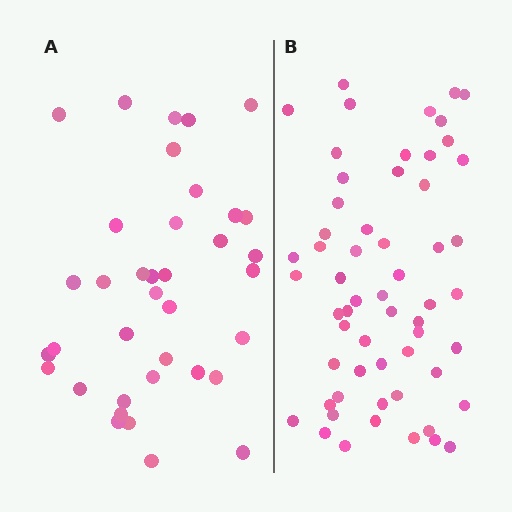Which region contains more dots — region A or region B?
Region B (the right region) has more dots.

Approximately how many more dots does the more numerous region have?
Region B has approximately 20 more dots than region A.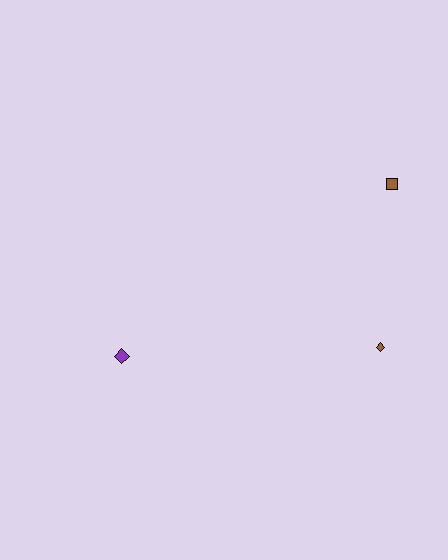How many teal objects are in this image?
There are no teal objects.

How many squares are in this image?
There is 1 square.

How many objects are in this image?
There are 3 objects.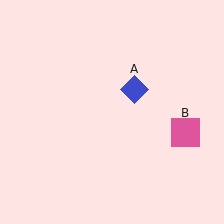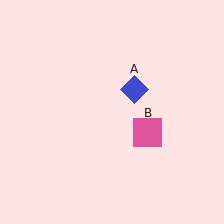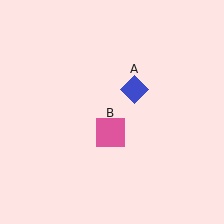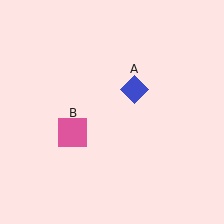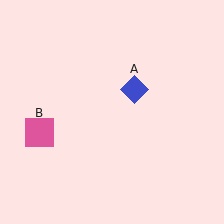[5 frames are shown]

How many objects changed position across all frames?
1 object changed position: pink square (object B).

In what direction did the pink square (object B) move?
The pink square (object B) moved left.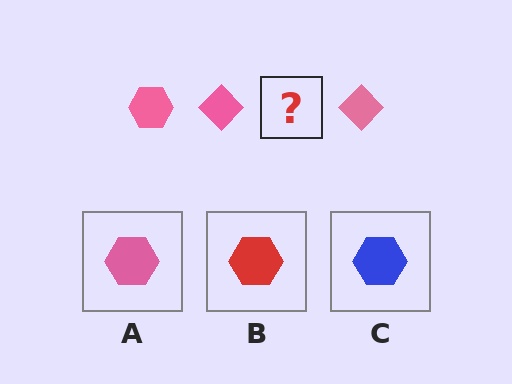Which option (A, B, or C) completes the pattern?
A.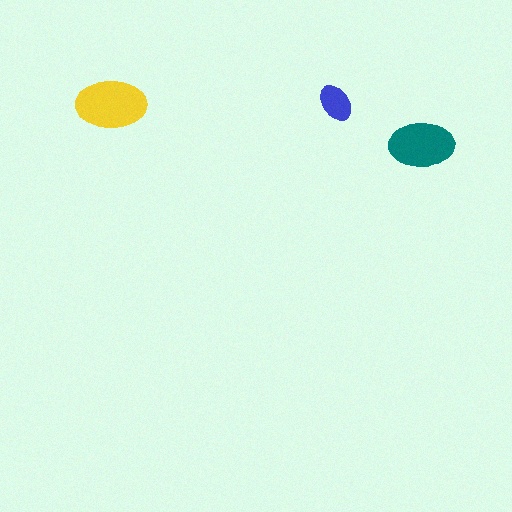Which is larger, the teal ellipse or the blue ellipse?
The teal one.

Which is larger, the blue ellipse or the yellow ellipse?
The yellow one.